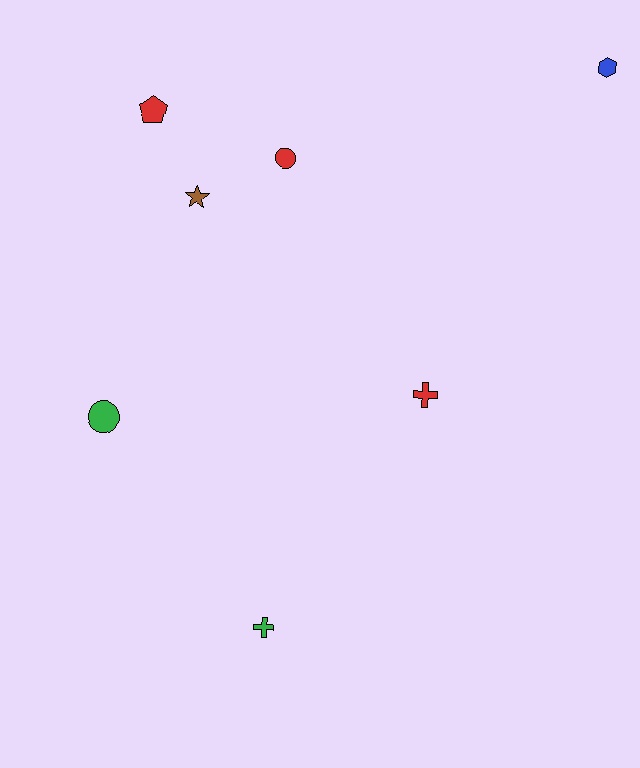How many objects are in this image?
There are 7 objects.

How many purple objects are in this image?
There are no purple objects.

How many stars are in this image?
There is 1 star.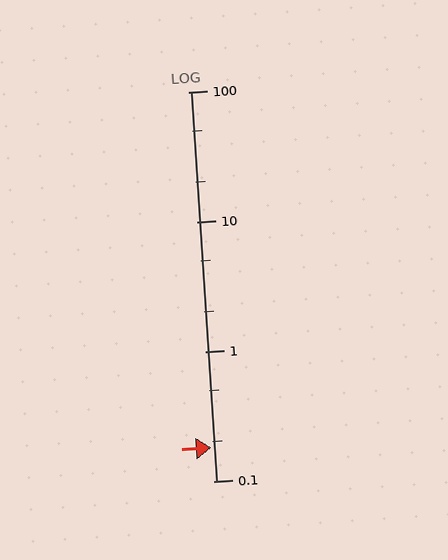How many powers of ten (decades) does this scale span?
The scale spans 3 decades, from 0.1 to 100.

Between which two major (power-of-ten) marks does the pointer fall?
The pointer is between 0.1 and 1.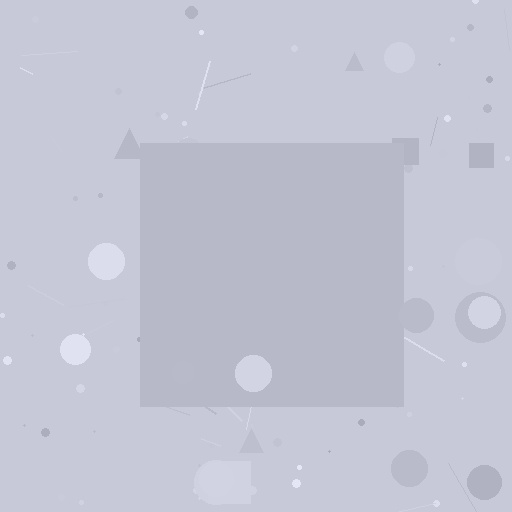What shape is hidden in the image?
A square is hidden in the image.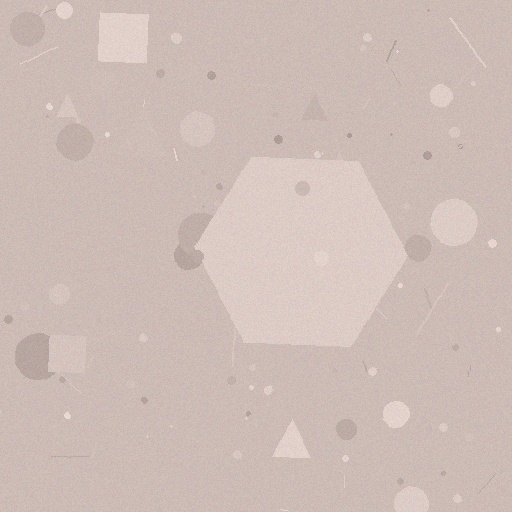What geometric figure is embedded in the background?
A hexagon is embedded in the background.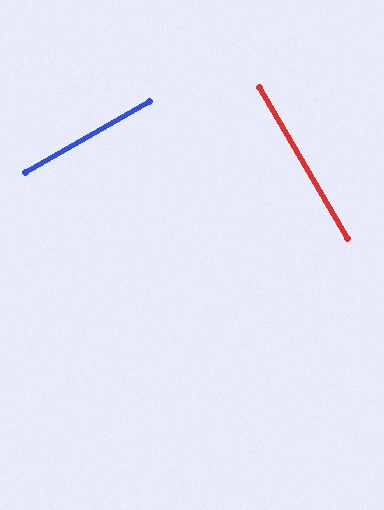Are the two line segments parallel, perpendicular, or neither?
Perpendicular — they meet at approximately 89°.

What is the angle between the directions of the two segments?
Approximately 89 degrees.